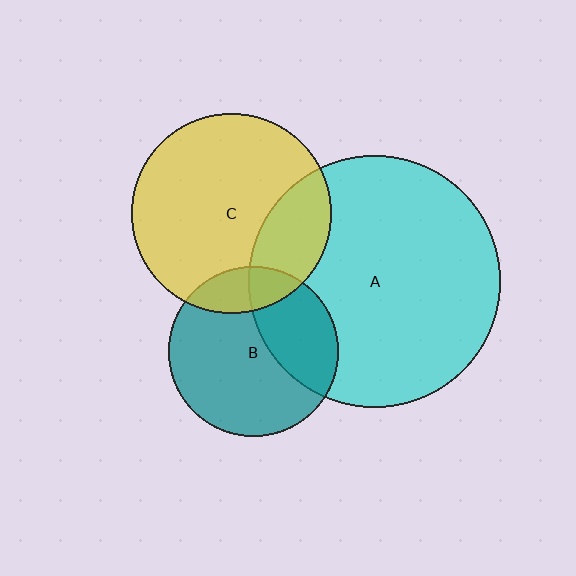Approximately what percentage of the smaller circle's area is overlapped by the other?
Approximately 35%.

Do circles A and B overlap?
Yes.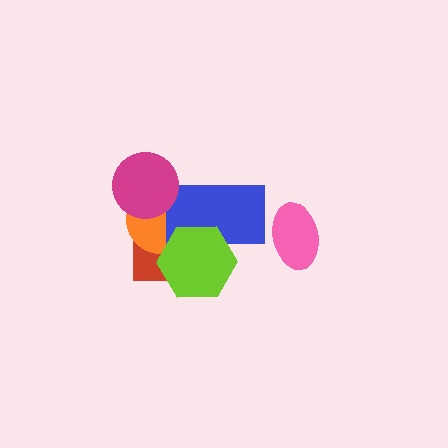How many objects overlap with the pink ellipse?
0 objects overlap with the pink ellipse.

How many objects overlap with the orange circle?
4 objects overlap with the orange circle.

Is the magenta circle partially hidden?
No, no other shape covers it.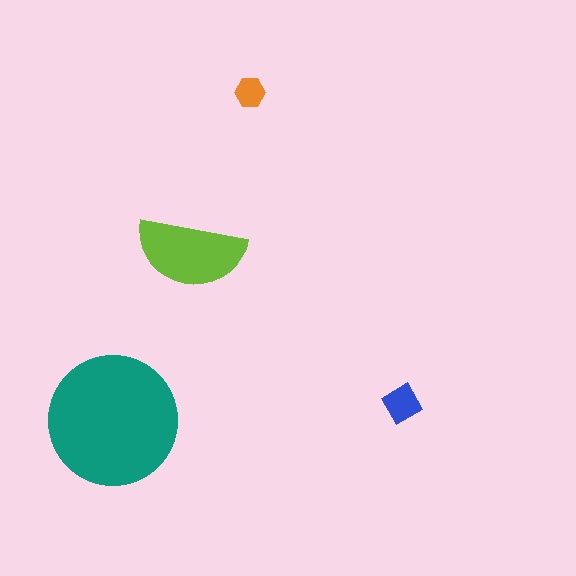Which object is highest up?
The orange hexagon is topmost.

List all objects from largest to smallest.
The teal circle, the lime semicircle, the blue square, the orange hexagon.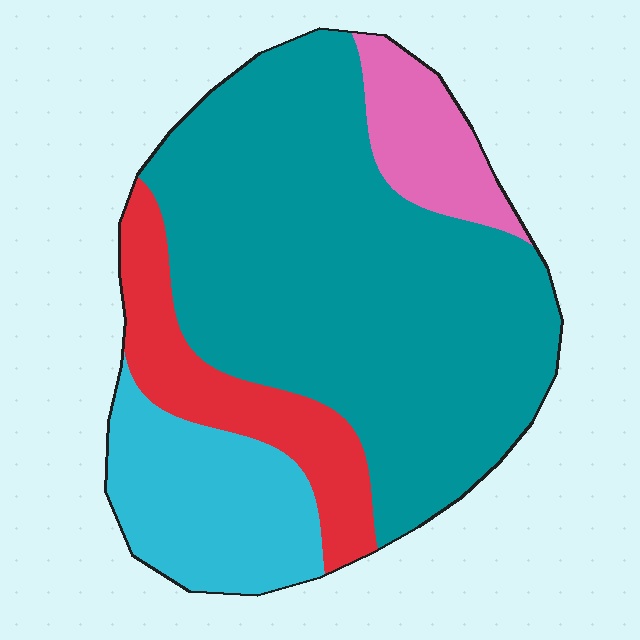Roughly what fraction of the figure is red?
Red covers 14% of the figure.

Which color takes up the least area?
Pink, at roughly 10%.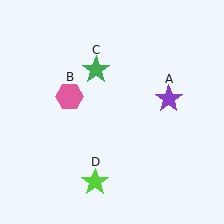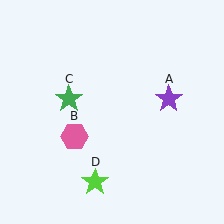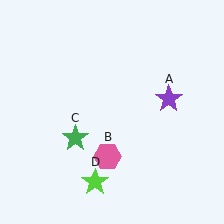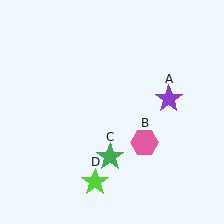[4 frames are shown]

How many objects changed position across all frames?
2 objects changed position: pink hexagon (object B), green star (object C).